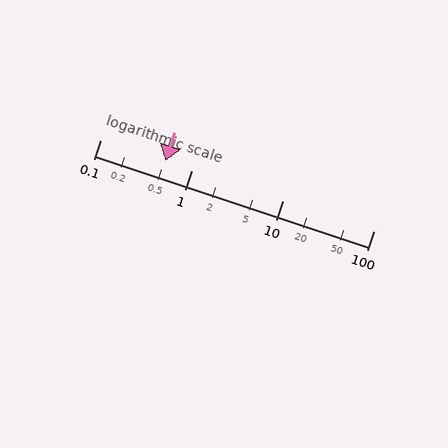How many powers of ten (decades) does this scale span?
The scale spans 3 decades, from 0.1 to 100.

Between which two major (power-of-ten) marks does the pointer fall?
The pointer is between 0.1 and 1.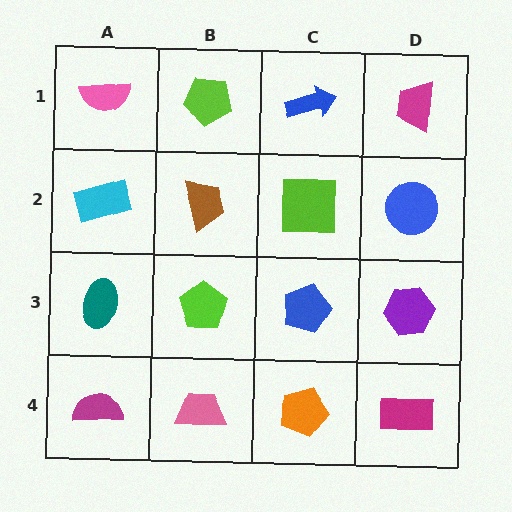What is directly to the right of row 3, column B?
A blue pentagon.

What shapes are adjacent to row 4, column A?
A teal ellipse (row 3, column A), a pink trapezoid (row 4, column B).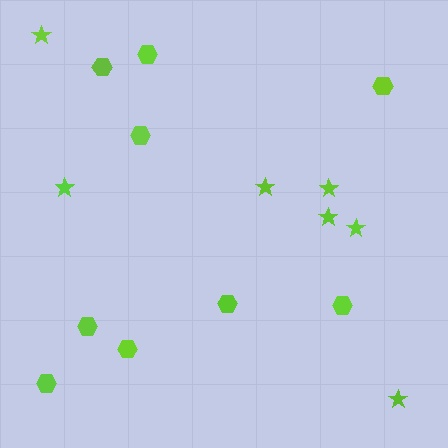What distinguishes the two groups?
There are 2 groups: one group of hexagons (9) and one group of stars (7).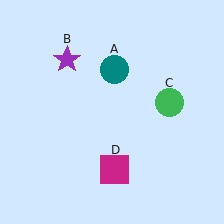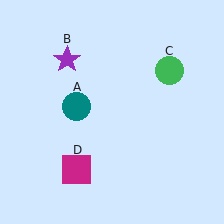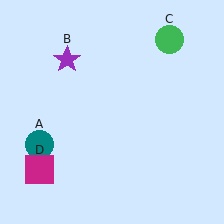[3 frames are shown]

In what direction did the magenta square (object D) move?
The magenta square (object D) moved left.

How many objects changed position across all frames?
3 objects changed position: teal circle (object A), green circle (object C), magenta square (object D).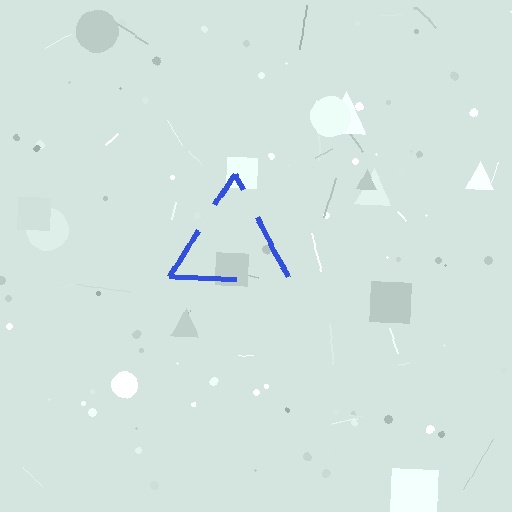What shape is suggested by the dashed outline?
The dashed outline suggests a triangle.